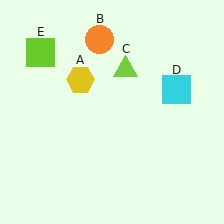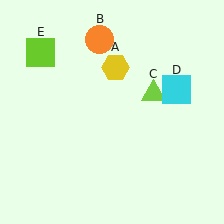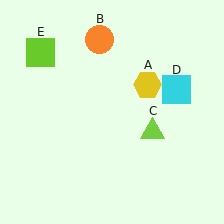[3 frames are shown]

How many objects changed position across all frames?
2 objects changed position: yellow hexagon (object A), lime triangle (object C).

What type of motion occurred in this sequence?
The yellow hexagon (object A), lime triangle (object C) rotated clockwise around the center of the scene.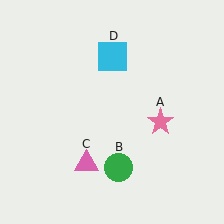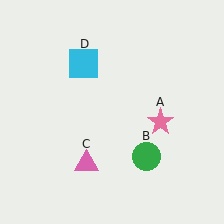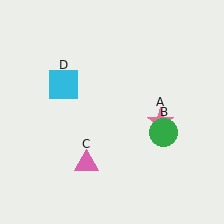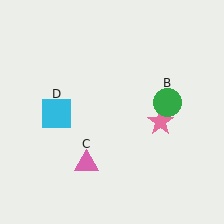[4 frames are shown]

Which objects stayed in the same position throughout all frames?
Pink star (object A) and pink triangle (object C) remained stationary.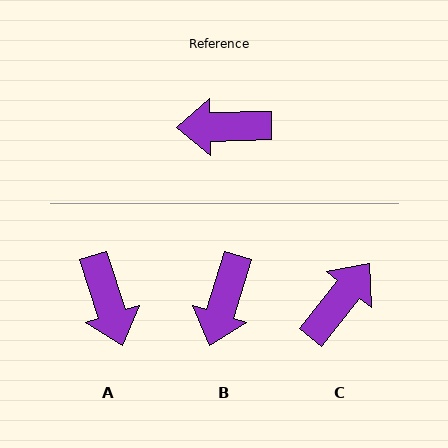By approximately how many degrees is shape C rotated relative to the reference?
Approximately 130 degrees clockwise.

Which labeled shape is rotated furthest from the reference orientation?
C, about 130 degrees away.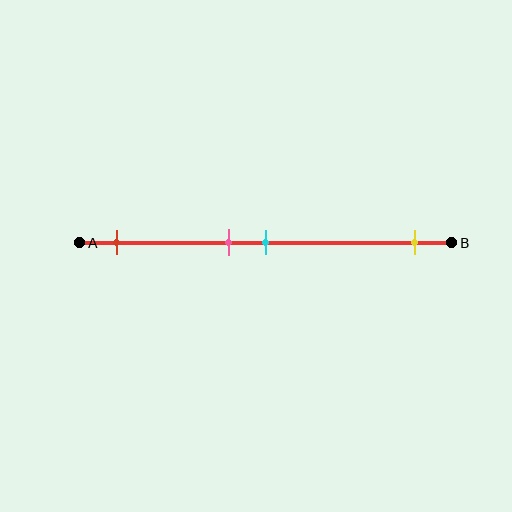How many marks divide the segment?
There are 4 marks dividing the segment.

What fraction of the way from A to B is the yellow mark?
The yellow mark is approximately 90% (0.9) of the way from A to B.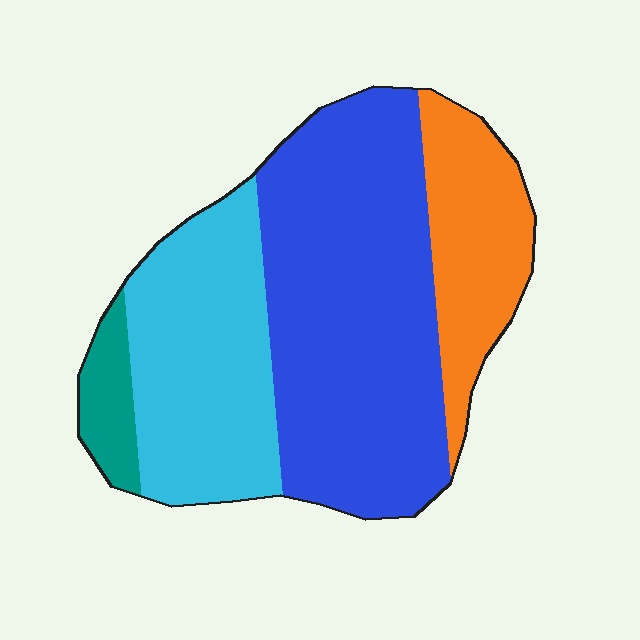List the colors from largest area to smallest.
From largest to smallest: blue, cyan, orange, teal.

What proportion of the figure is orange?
Orange covers roughly 20% of the figure.